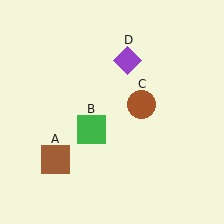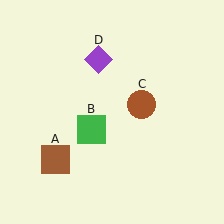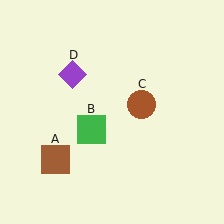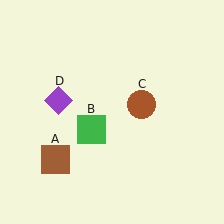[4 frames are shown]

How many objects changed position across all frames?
1 object changed position: purple diamond (object D).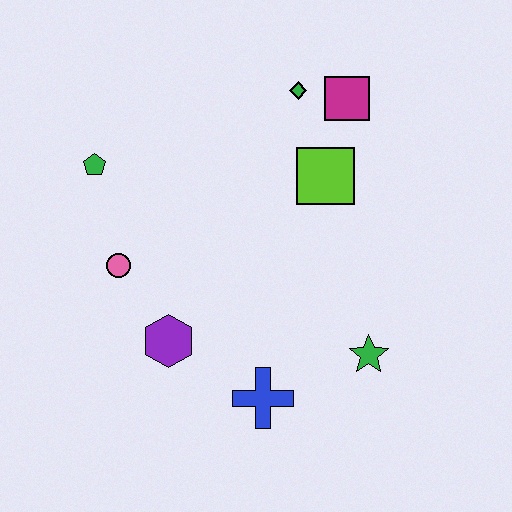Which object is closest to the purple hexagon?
The pink circle is closest to the purple hexagon.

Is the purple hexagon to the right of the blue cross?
No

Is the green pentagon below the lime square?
No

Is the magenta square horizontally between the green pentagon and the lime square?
No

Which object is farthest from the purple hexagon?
The magenta square is farthest from the purple hexagon.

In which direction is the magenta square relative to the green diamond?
The magenta square is to the right of the green diamond.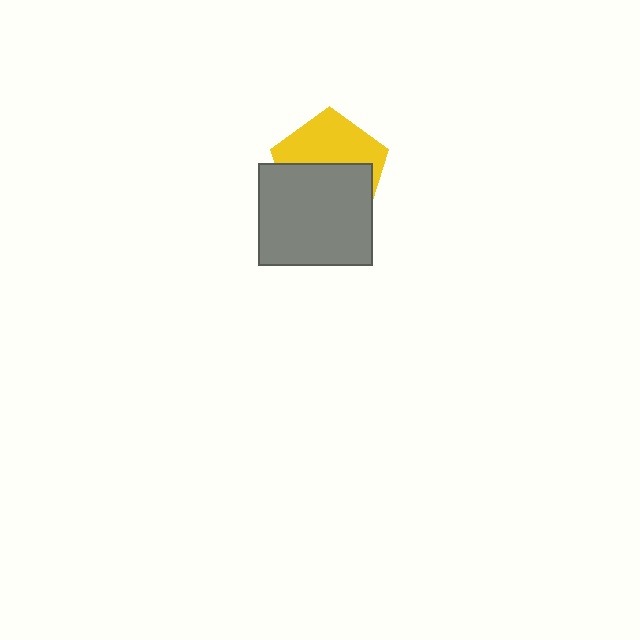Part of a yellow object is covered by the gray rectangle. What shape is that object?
It is a pentagon.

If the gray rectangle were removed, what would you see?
You would see the complete yellow pentagon.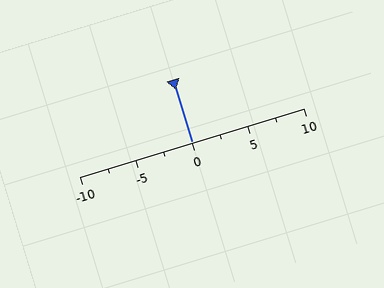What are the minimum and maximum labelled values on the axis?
The axis runs from -10 to 10.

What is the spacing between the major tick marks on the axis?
The major ticks are spaced 5 apart.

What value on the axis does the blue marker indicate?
The marker indicates approximately 0.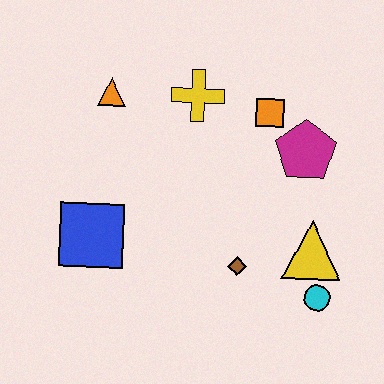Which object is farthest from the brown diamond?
The orange triangle is farthest from the brown diamond.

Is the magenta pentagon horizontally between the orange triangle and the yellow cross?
No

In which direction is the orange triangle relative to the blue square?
The orange triangle is above the blue square.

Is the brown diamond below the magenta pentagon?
Yes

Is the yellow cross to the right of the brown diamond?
No